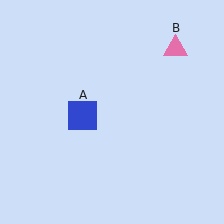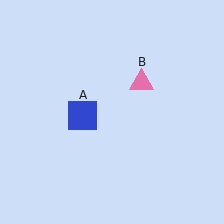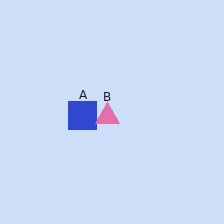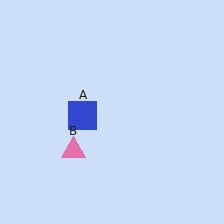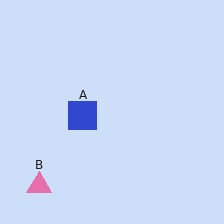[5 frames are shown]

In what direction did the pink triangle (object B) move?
The pink triangle (object B) moved down and to the left.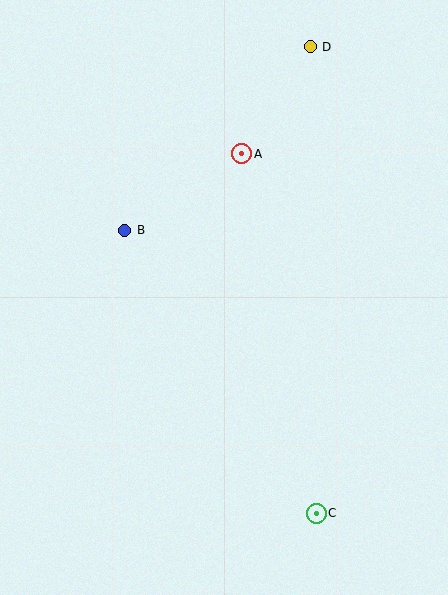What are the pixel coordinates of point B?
Point B is at (125, 230).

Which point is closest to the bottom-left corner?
Point C is closest to the bottom-left corner.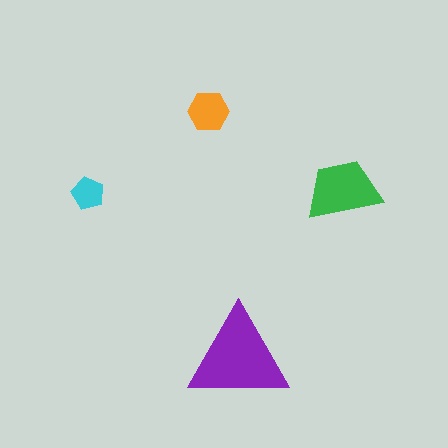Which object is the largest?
The purple triangle.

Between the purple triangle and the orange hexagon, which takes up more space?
The purple triangle.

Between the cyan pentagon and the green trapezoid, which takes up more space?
The green trapezoid.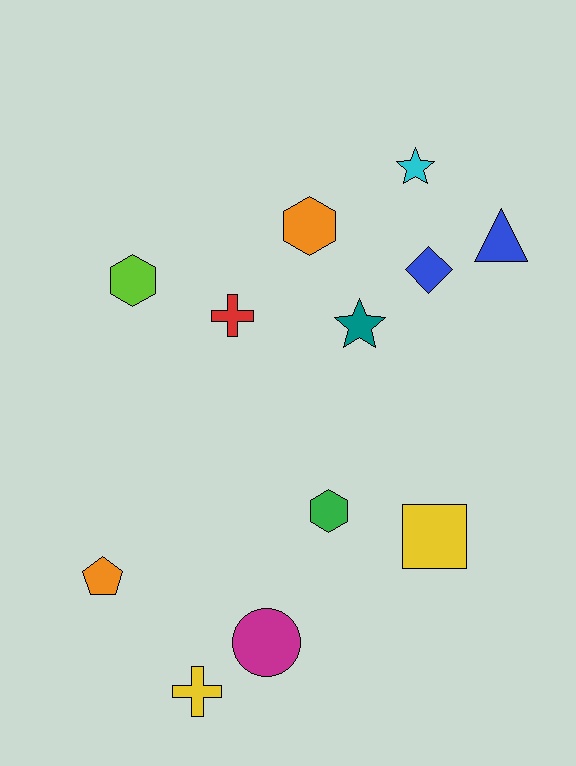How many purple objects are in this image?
There are no purple objects.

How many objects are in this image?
There are 12 objects.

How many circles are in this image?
There is 1 circle.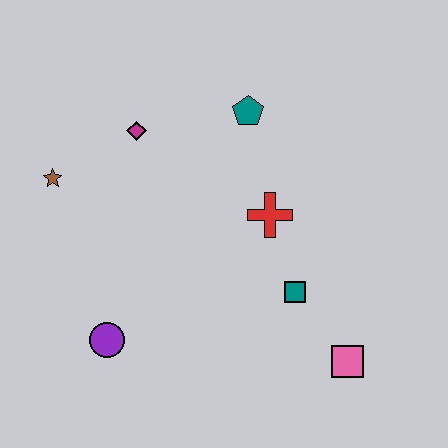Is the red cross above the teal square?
Yes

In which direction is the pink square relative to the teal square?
The pink square is below the teal square.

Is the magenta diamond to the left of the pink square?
Yes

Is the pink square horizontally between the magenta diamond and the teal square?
No